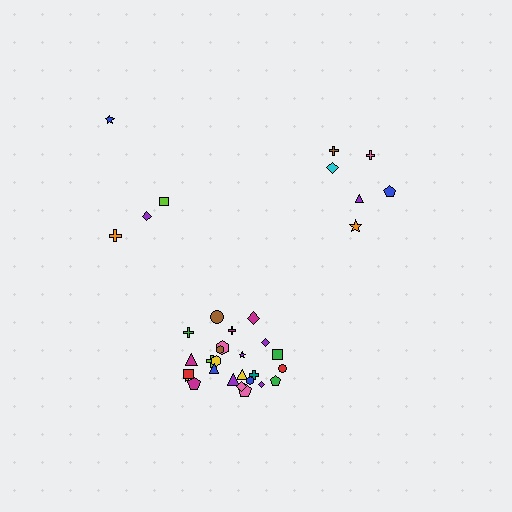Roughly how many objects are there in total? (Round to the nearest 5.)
Roughly 35 objects in total.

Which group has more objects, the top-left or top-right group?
The top-right group.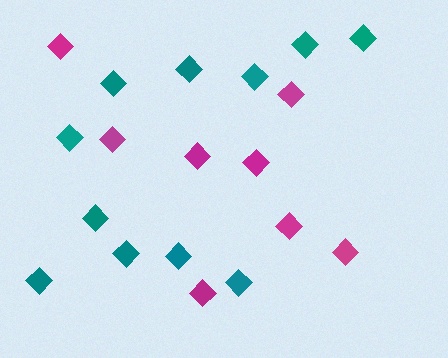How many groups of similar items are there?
There are 2 groups: one group of magenta diamonds (8) and one group of teal diamonds (11).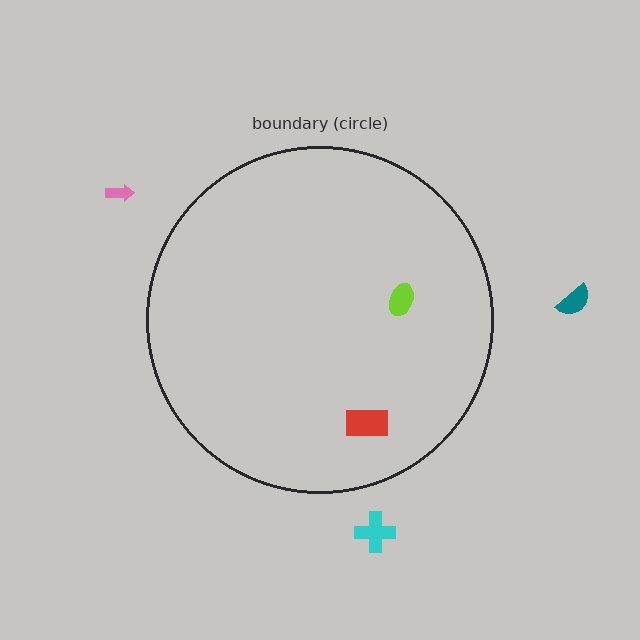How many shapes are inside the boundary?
2 inside, 3 outside.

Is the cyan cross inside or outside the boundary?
Outside.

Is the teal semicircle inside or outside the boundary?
Outside.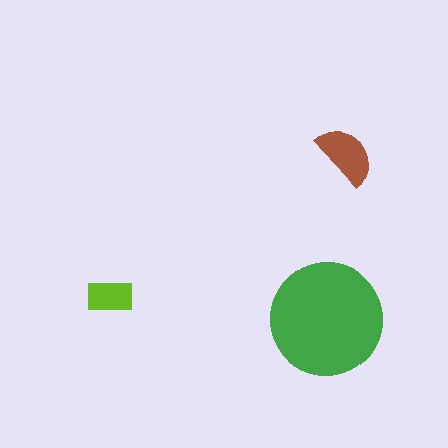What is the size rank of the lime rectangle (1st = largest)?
3rd.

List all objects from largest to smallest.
The green circle, the brown semicircle, the lime rectangle.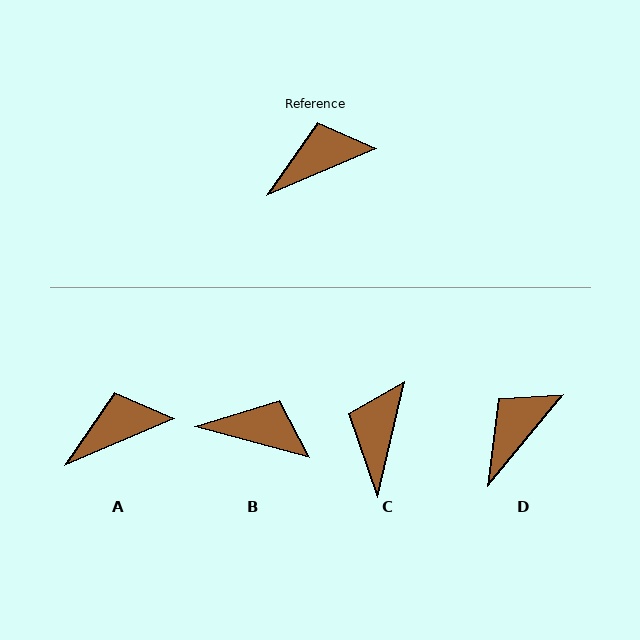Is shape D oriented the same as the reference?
No, it is off by about 27 degrees.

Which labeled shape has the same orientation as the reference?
A.